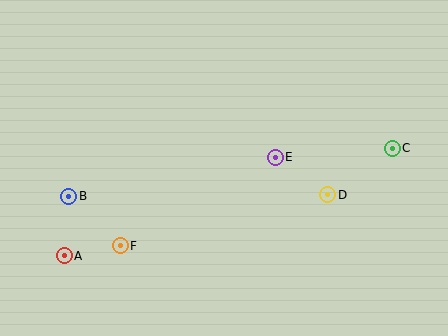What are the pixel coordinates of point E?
Point E is at (275, 157).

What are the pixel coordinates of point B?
Point B is at (69, 196).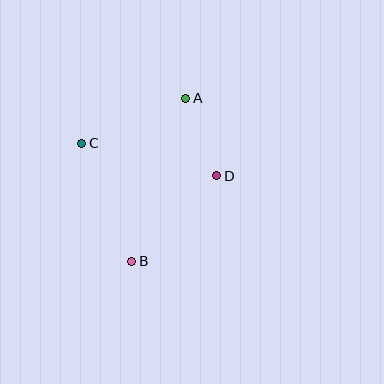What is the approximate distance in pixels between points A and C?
The distance between A and C is approximately 113 pixels.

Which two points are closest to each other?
Points A and D are closest to each other.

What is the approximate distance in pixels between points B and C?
The distance between B and C is approximately 128 pixels.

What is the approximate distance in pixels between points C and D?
The distance between C and D is approximately 139 pixels.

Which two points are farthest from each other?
Points A and B are farthest from each other.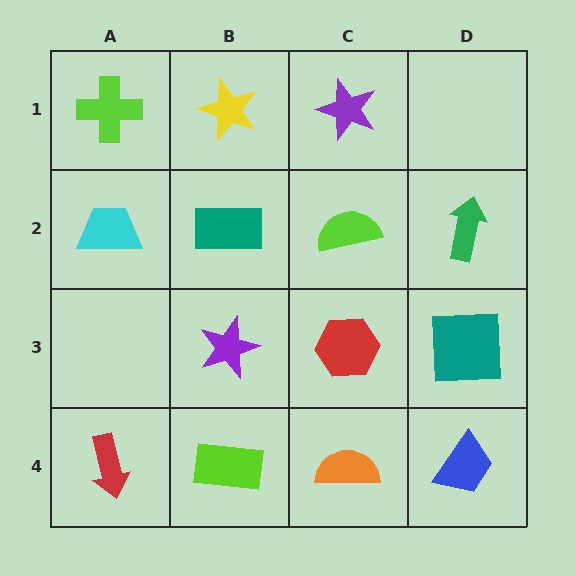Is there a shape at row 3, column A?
No, that cell is empty.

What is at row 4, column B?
A lime rectangle.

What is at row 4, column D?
A blue trapezoid.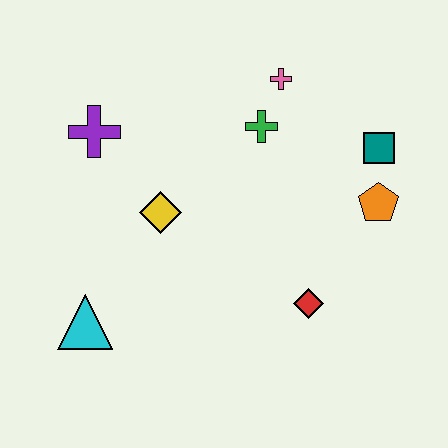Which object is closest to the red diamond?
The orange pentagon is closest to the red diamond.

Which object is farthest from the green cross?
The cyan triangle is farthest from the green cross.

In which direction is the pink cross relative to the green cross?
The pink cross is above the green cross.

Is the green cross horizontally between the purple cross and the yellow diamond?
No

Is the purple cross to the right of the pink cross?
No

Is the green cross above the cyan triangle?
Yes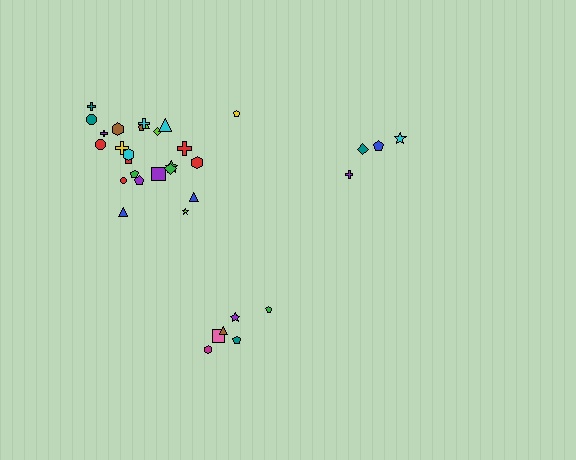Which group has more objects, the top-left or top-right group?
The top-left group.